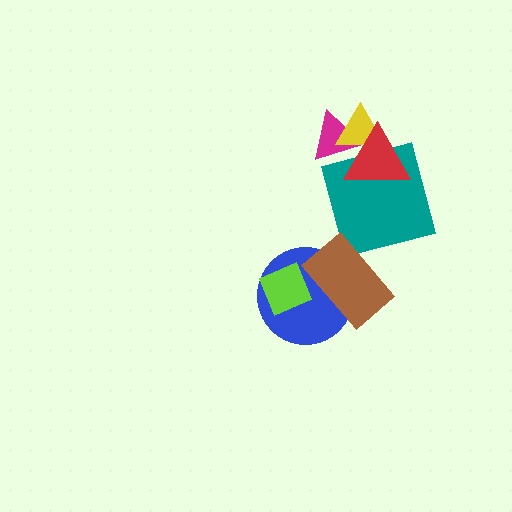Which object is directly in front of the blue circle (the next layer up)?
The lime diamond is directly in front of the blue circle.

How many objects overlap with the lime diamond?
2 objects overlap with the lime diamond.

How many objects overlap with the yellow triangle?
2 objects overlap with the yellow triangle.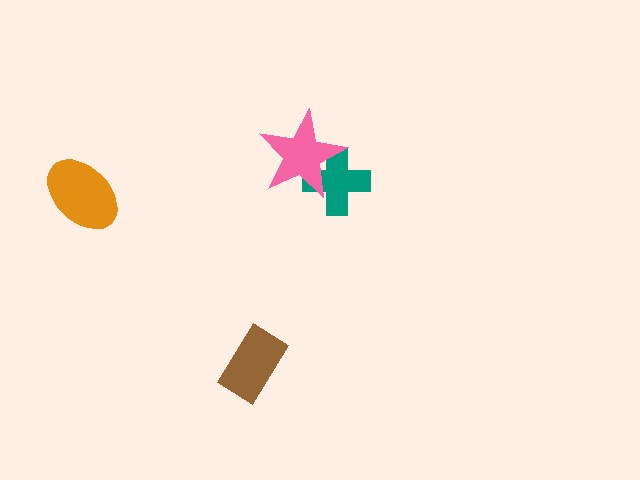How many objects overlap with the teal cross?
1 object overlaps with the teal cross.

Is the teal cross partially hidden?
Yes, it is partially covered by another shape.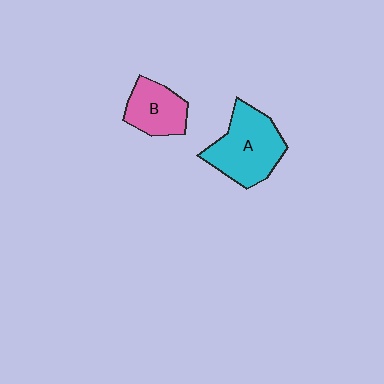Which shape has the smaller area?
Shape B (pink).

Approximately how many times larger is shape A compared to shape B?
Approximately 1.5 times.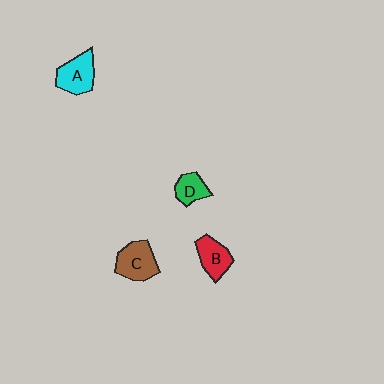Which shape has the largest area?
Shape C (brown).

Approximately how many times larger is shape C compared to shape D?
Approximately 1.6 times.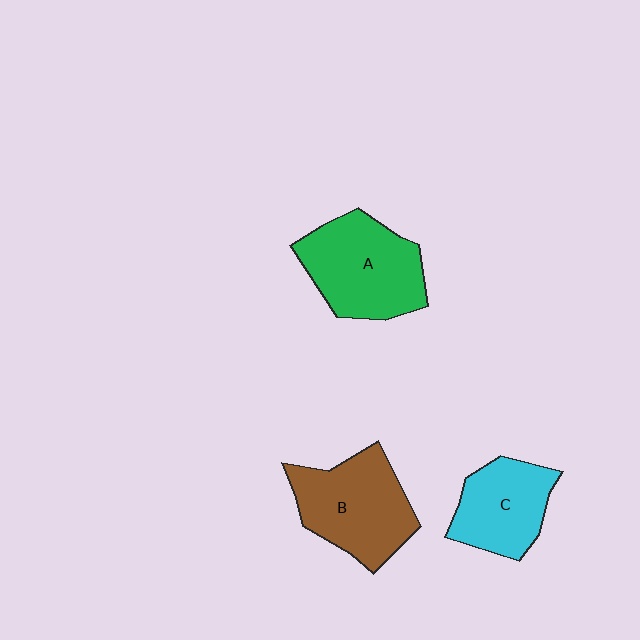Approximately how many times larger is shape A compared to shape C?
Approximately 1.3 times.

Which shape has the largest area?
Shape A (green).